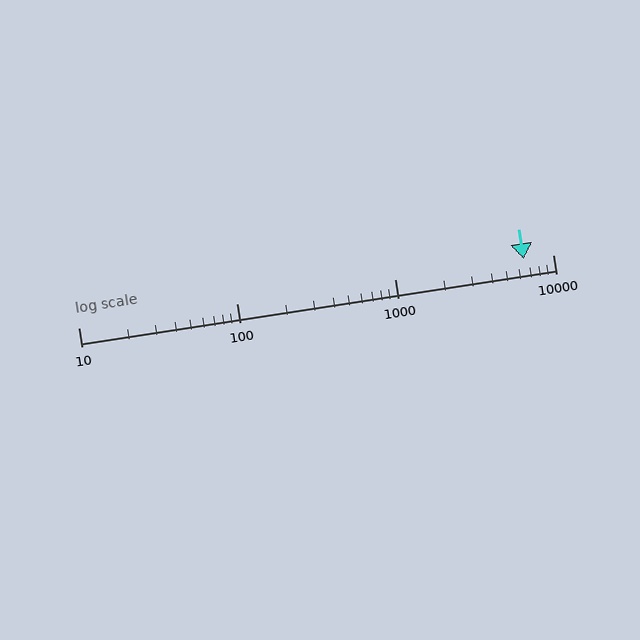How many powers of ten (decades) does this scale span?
The scale spans 3 decades, from 10 to 10000.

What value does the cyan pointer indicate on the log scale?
The pointer indicates approximately 6500.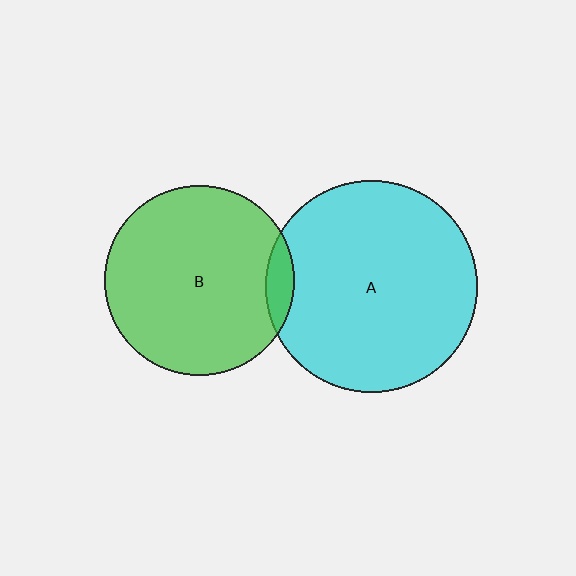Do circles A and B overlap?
Yes.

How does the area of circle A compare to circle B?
Approximately 1.2 times.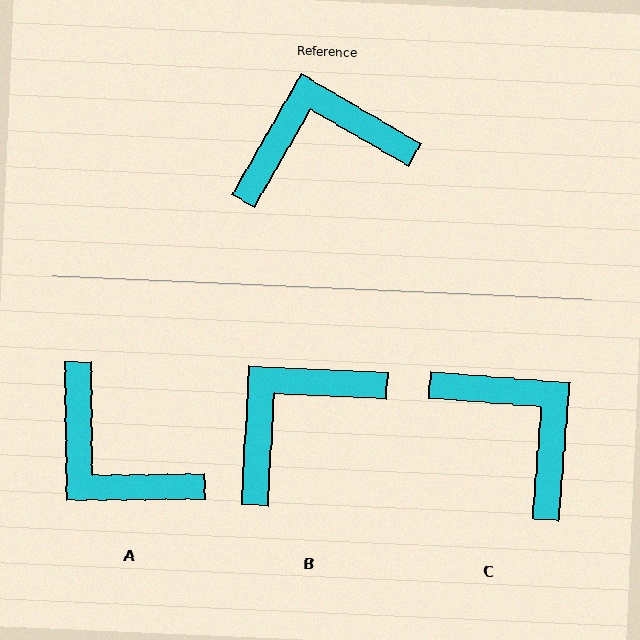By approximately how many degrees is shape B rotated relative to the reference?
Approximately 27 degrees counter-clockwise.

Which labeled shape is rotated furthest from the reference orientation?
A, about 120 degrees away.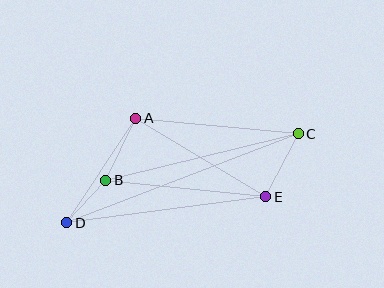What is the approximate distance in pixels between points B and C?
The distance between B and C is approximately 198 pixels.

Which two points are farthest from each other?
Points C and D are farthest from each other.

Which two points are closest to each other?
Points B and D are closest to each other.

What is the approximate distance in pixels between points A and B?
The distance between A and B is approximately 69 pixels.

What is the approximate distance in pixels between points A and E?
The distance between A and E is approximately 152 pixels.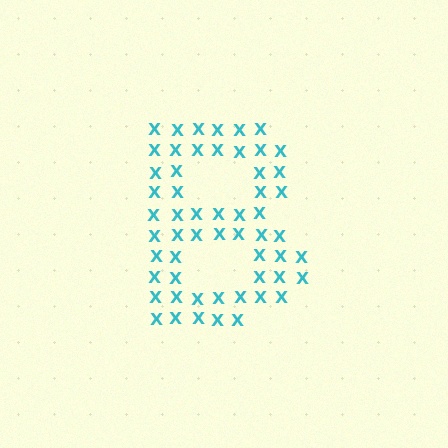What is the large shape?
The large shape is the letter B.